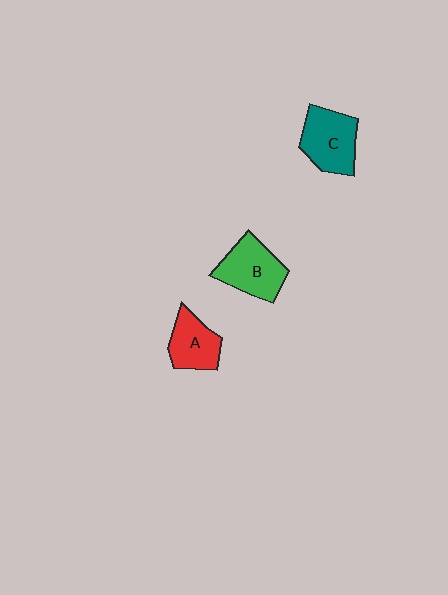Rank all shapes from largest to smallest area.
From largest to smallest: B (green), C (teal), A (red).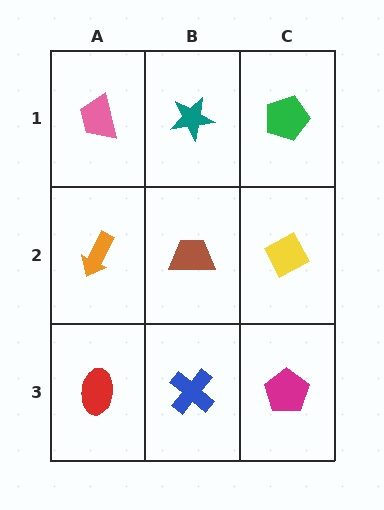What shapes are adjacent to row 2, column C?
A green pentagon (row 1, column C), a magenta pentagon (row 3, column C), a brown trapezoid (row 2, column B).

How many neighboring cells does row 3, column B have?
3.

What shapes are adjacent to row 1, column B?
A brown trapezoid (row 2, column B), a pink trapezoid (row 1, column A), a green pentagon (row 1, column C).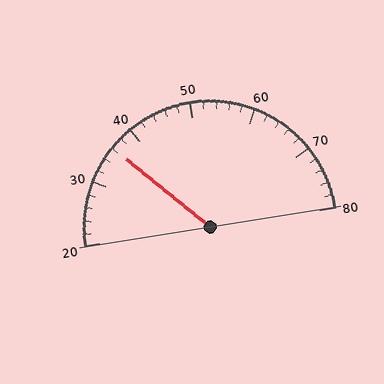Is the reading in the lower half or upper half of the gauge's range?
The reading is in the lower half of the range (20 to 80).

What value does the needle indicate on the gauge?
The needle indicates approximately 36.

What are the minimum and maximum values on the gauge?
The gauge ranges from 20 to 80.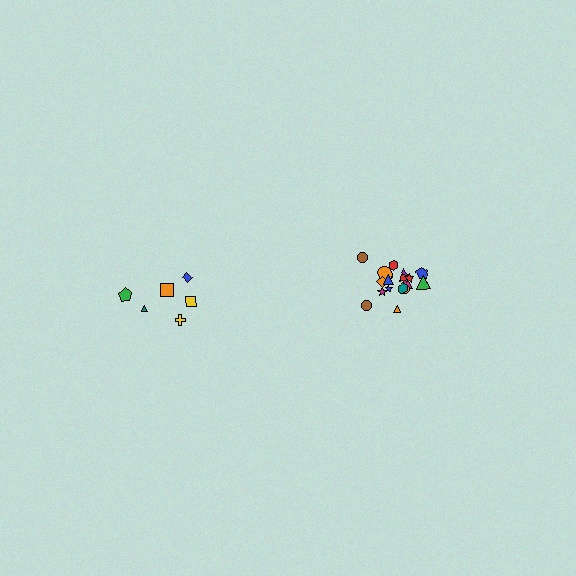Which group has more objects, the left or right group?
The right group.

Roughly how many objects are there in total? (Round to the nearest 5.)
Roughly 25 objects in total.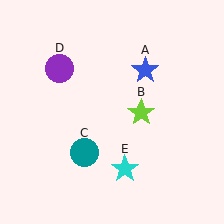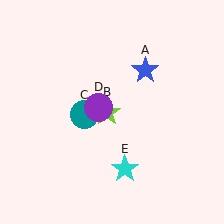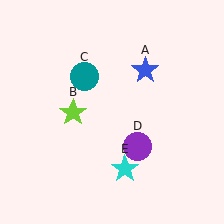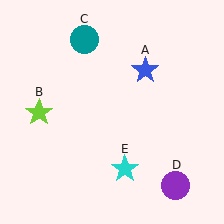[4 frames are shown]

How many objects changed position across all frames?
3 objects changed position: lime star (object B), teal circle (object C), purple circle (object D).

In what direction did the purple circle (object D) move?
The purple circle (object D) moved down and to the right.